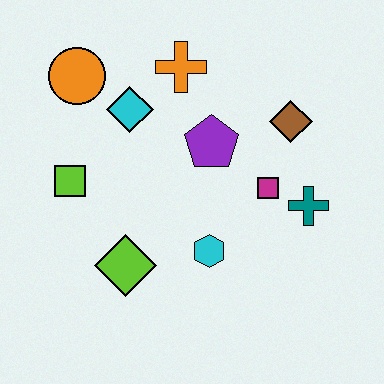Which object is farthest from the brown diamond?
The lime square is farthest from the brown diamond.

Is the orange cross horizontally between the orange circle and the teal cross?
Yes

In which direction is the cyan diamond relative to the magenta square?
The cyan diamond is to the left of the magenta square.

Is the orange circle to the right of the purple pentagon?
No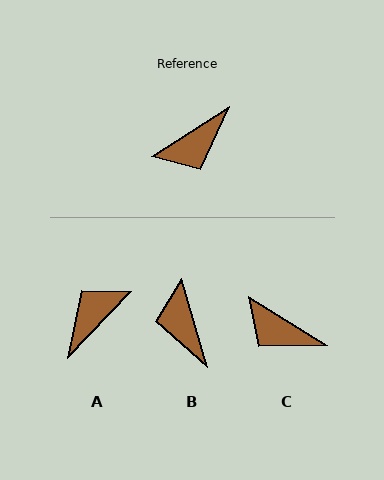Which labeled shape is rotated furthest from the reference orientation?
A, about 167 degrees away.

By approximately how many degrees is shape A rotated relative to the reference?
Approximately 167 degrees clockwise.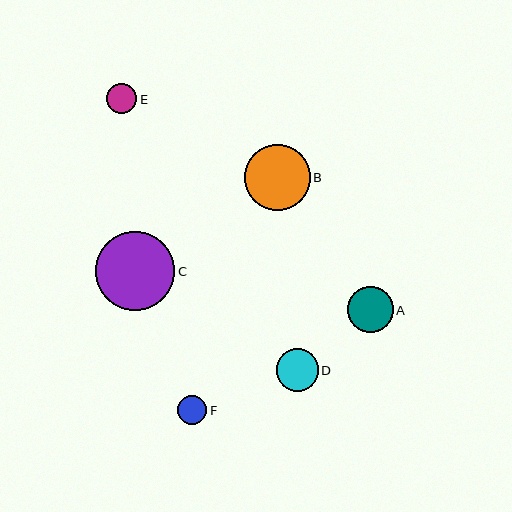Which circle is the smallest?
Circle F is the smallest with a size of approximately 29 pixels.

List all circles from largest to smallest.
From largest to smallest: C, B, A, D, E, F.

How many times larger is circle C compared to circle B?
Circle C is approximately 1.2 times the size of circle B.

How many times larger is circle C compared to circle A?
Circle C is approximately 1.7 times the size of circle A.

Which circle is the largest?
Circle C is the largest with a size of approximately 79 pixels.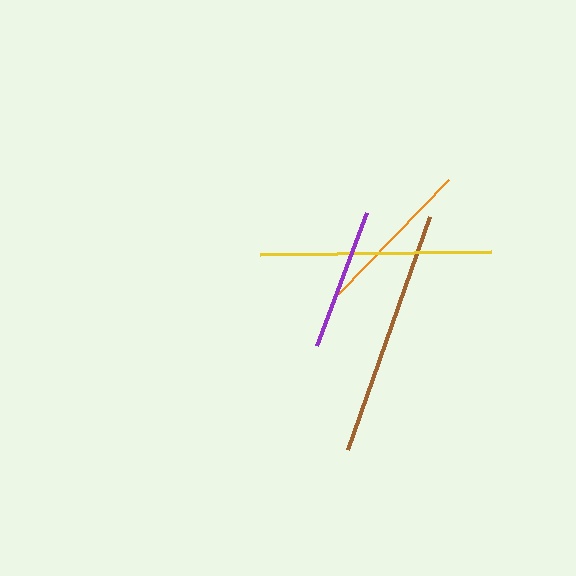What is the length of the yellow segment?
The yellow segment is approximately 231 pixels long.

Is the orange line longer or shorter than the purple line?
The orange line is longer than the purple line.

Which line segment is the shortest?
The purple line is the shortest at approximately 143 pixels.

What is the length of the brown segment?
The brown segment is approximately 247 pixels long.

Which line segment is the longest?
The brown line is the longest at approximately 247 pixels.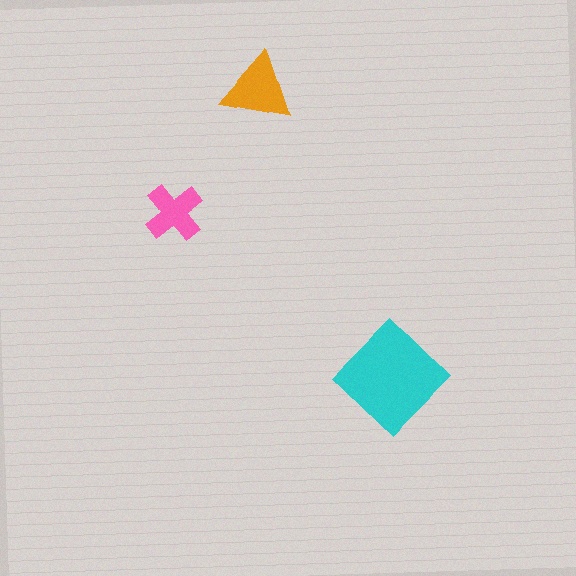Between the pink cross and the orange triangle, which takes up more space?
The orange triangle.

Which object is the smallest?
The pink cross.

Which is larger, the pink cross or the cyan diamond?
The cyan diamond.